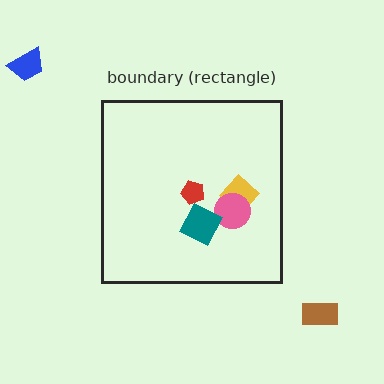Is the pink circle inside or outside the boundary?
Inside.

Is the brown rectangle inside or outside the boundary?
Outside.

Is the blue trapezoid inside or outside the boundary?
Outside.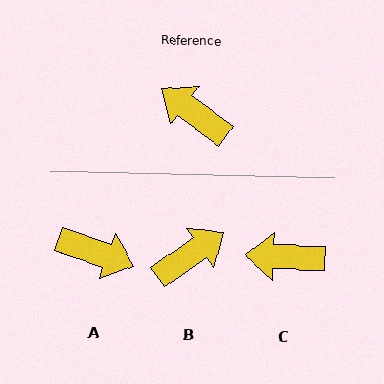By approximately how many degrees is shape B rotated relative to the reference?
Approximately 108 degrees clockwise.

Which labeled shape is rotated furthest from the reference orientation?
A, about 163 degrees away.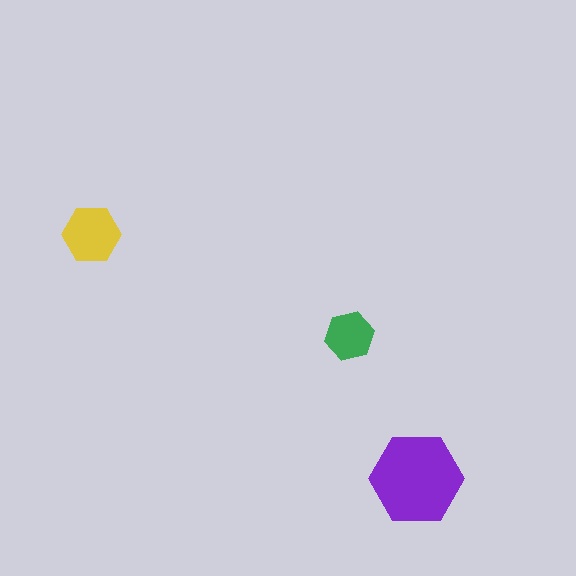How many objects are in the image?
There are 3 objects in the image.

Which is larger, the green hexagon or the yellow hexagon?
The yellow one.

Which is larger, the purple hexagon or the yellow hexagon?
The purple one.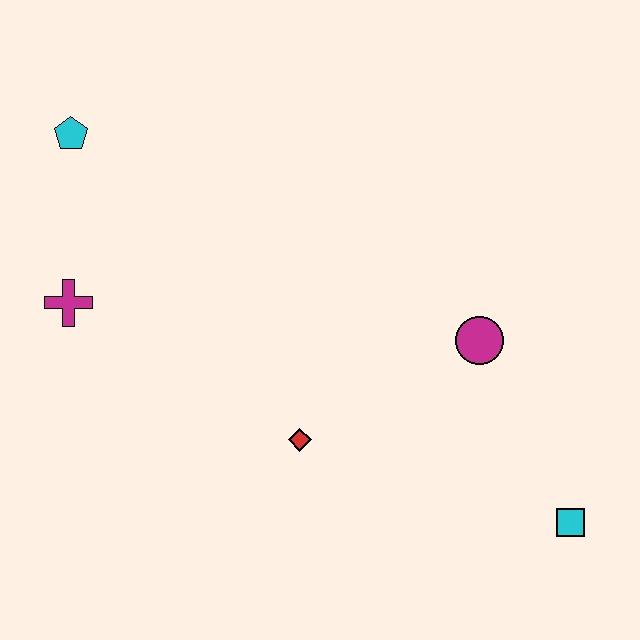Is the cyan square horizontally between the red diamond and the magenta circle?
No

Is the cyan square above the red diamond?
No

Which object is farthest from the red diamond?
The cyan pentagon is farthest from the red diamond.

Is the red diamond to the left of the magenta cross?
No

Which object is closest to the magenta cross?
The cyan pentagon is closest to the magenta cross.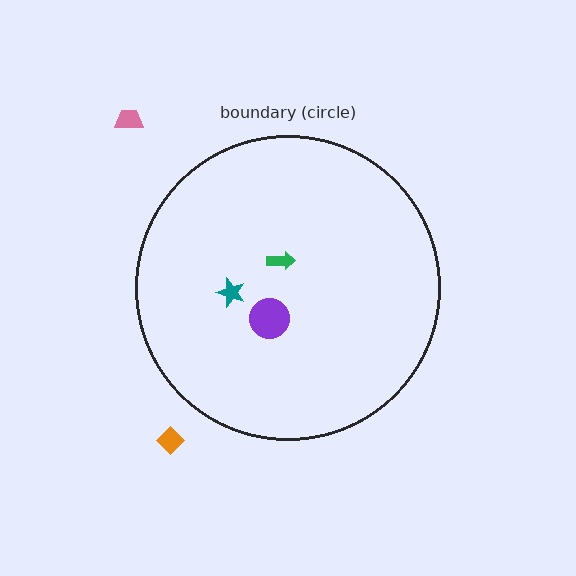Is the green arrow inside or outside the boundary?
Inside.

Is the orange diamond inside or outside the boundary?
Outside.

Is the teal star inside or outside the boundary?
Inside.